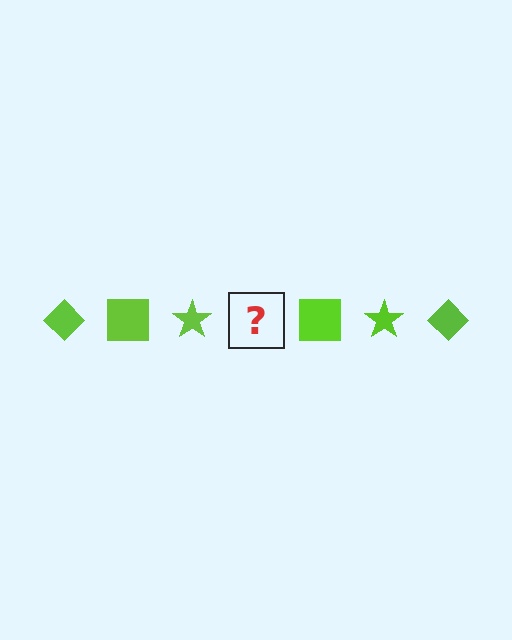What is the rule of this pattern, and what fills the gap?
The rule is that the pattern cycles through diamond, square, star shapes in lime. The gap should be filled with a lime diamond.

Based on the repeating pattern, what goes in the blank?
The blank should be a lime diamond.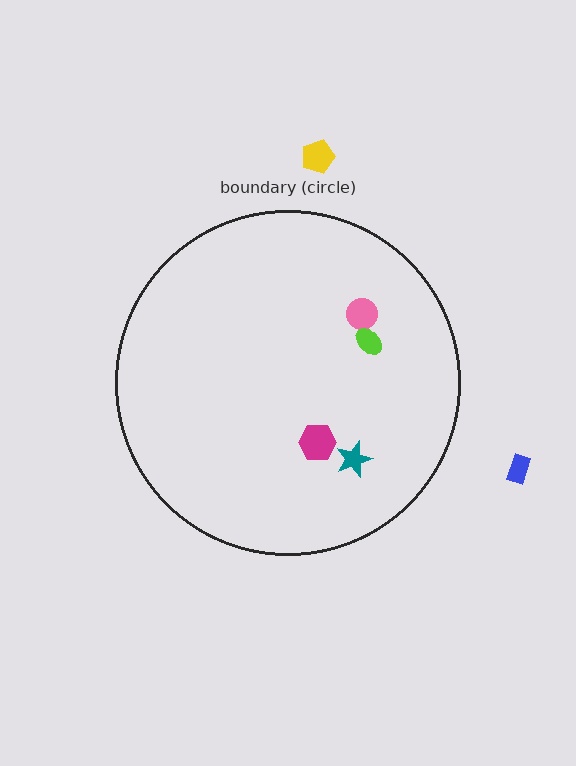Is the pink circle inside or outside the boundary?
Inside.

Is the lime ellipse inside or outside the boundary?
Inside.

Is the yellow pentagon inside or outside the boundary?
Outside.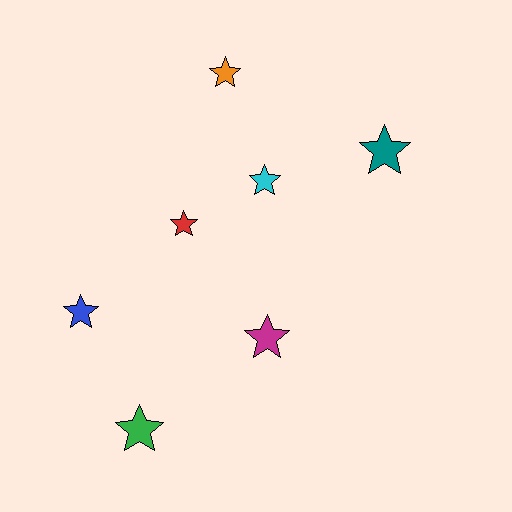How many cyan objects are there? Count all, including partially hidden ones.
There is 1 cyan object.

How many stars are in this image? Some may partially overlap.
There are 7 stars.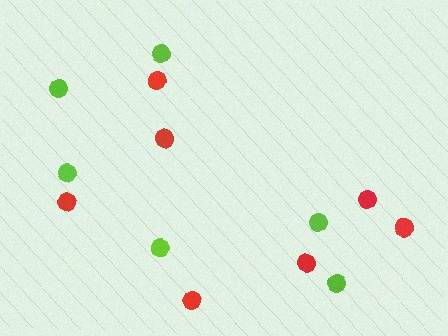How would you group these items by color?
There are 2 groups: one group of red circles (7) and one group of lime circles (6).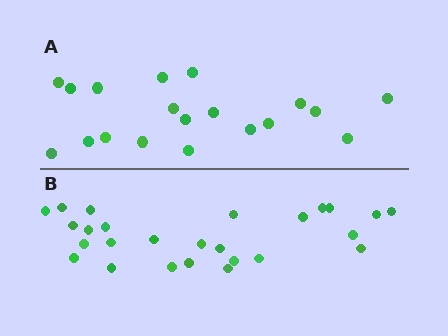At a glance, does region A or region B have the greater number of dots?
Region B (the bottom region) has more dots.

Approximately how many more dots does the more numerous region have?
Region B has roughly 8 or so more dots than region A.